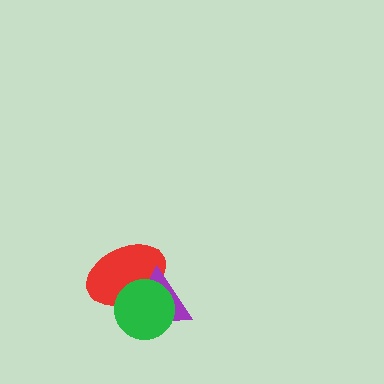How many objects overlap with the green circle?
2 objects overlap with the green circle.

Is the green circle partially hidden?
No, no other shape covers it.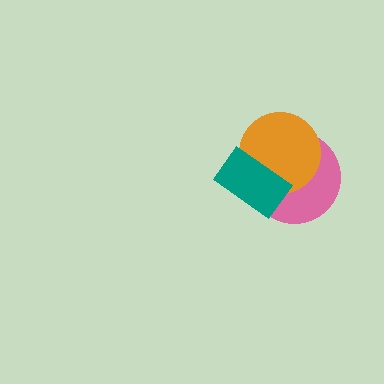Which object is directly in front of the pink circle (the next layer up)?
The orange circle is directly in front of the pink circle.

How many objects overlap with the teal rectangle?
2 objects overlap with the teal rectangle.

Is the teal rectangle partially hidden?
No, no other shape covers it.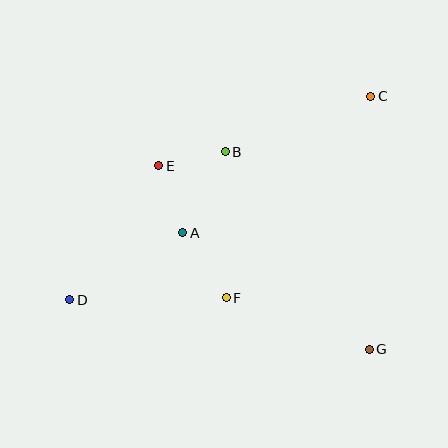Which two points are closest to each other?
Points B and E are closest to each other.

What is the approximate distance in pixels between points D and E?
The distance between D and E is approximately 161 pixels.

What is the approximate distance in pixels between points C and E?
The distance between C and E is approximately 223 pixels.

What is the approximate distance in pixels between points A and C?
The distance between A and C is approximately 232 pixels.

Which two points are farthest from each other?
Points C and D are farthest from each other.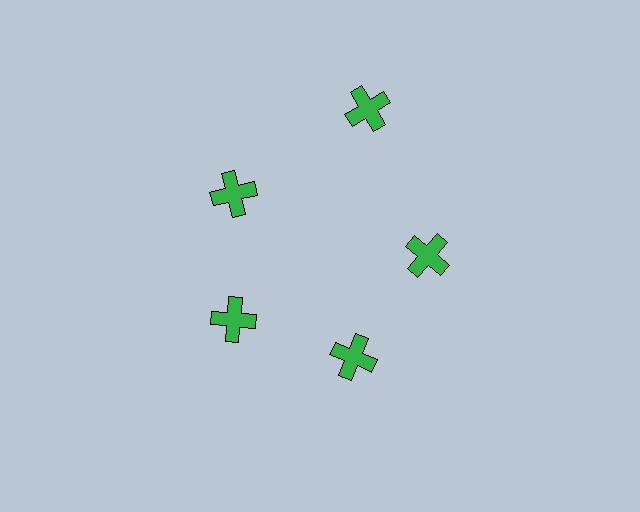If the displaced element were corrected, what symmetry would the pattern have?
It would have 5-fold rotational symmetry — the pattern would map onto itself every 72 degrees.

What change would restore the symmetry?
The symmetry would be restored by moving it inward, back onto the ring so that all 5 crosses sit at equal angles and equal distance from the center.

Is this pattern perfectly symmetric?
No. The 5 green crosses are arranged in a ring, but one element near the 1 o'clock position is pushed outward from the center, breaking the 5-fold rotational symmetry.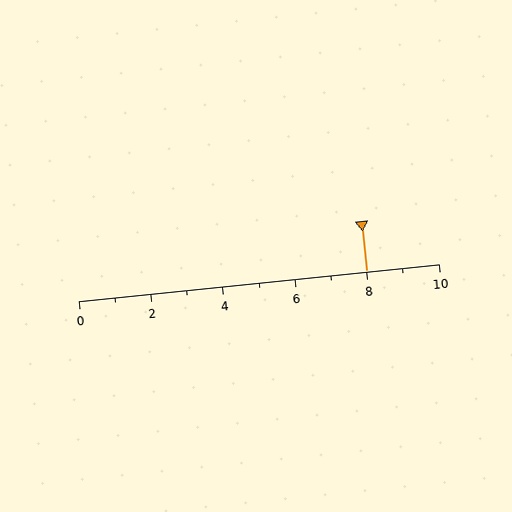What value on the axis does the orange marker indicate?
The marker indicates approximately 8.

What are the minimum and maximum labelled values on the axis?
The axis runs from 0 to 10.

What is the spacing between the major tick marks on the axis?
The major ticks are spaced 2 apart.